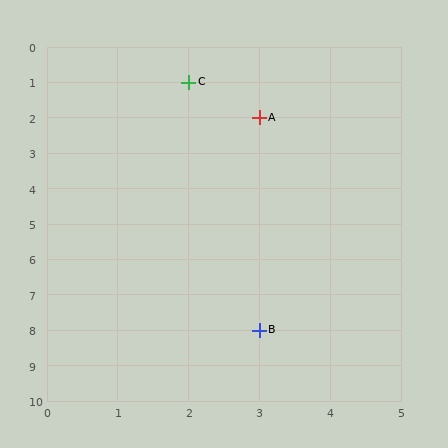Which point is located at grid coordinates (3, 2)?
Point A is at (3, 2).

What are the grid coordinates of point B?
Point B is at grid coordinates (3, 8).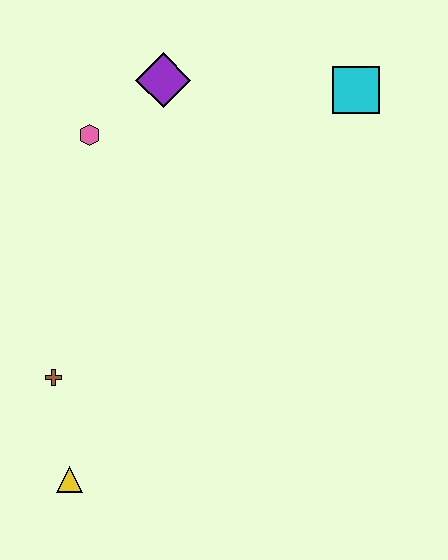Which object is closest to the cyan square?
The purple diamond is closest to the cyan square.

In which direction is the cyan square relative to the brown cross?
The cyan square is to the right of the brown cross.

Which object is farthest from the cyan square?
The yellow triangle is farthest from the cyan square.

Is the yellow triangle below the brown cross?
Yes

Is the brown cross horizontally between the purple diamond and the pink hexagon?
No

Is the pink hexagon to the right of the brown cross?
Yes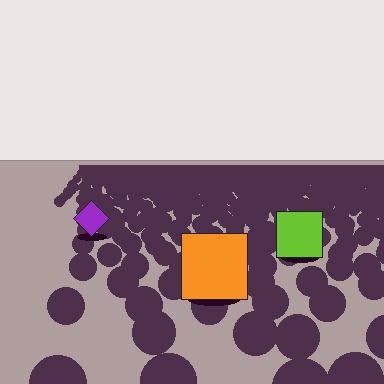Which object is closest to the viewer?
The orange square is closest. The texture marks near it are larger and more spread out.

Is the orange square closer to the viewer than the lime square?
Yes. The orange square is closer — you can tell from the texture gradient: the ground texture is coarser near it.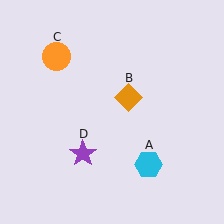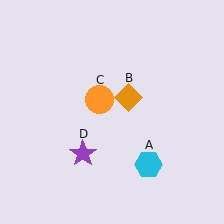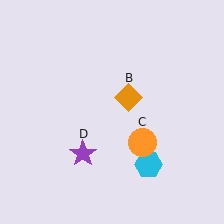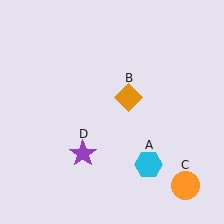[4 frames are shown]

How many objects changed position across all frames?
1 object changed position: orange circle (object C).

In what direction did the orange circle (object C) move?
The orange circle (object C) moved down and to the right.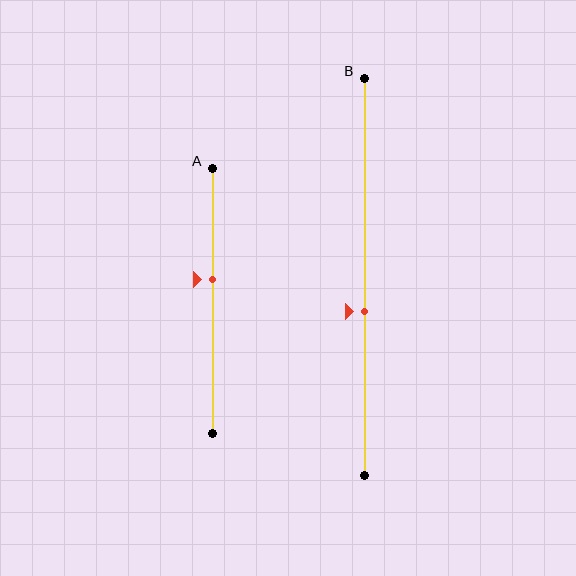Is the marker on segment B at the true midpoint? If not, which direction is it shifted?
No, the marker on segment B is shifted downward by about 9% of the segment length.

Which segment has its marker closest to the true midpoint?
Segment A has its marker closest to the true midpoint.